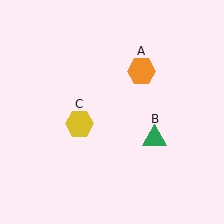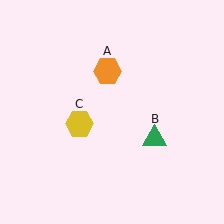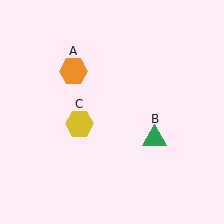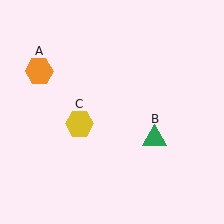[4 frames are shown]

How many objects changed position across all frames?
1 object changed position: orange hexagon (object A).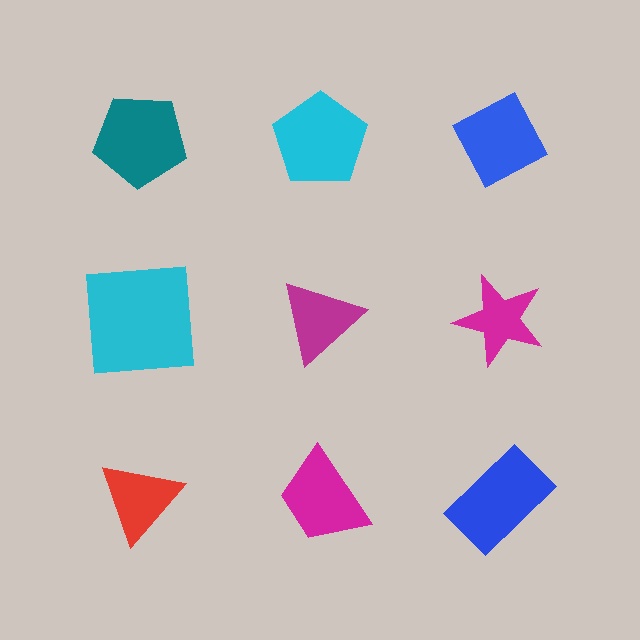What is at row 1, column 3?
A blue diamond.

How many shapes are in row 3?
3 shapes.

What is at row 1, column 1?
A teal pentagon.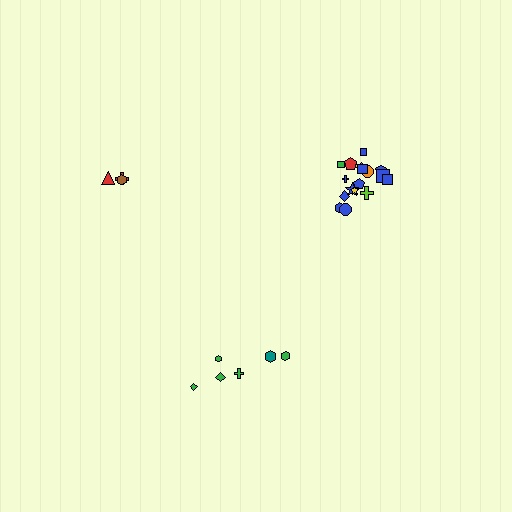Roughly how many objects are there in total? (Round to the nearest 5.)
Roughly 25 objects in total.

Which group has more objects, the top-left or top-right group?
The top-right group.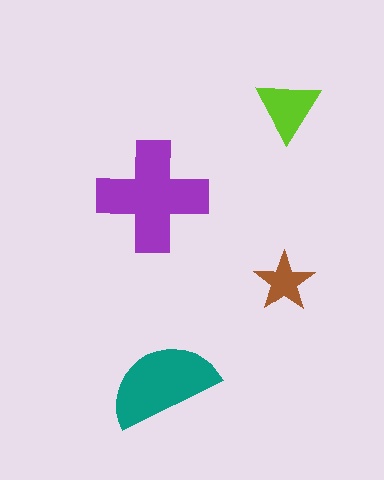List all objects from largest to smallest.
The purple cross, the teal semicircle, the lime triangle, the brown star.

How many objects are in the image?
There are 4 objects in the image.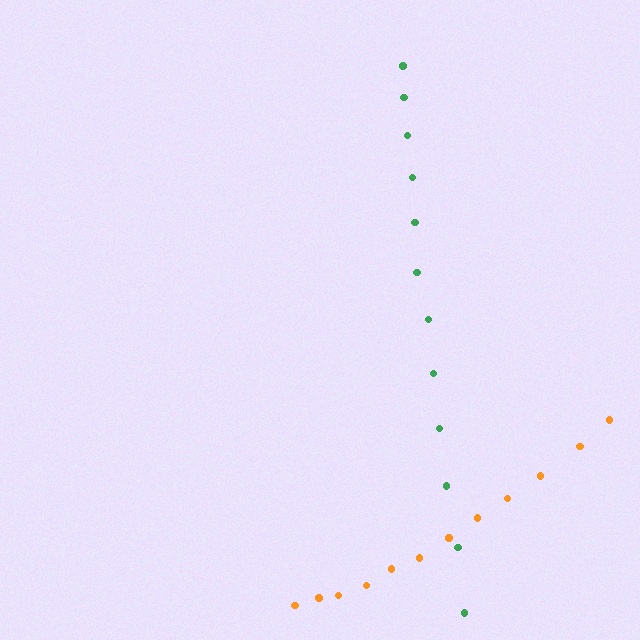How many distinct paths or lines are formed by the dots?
There are 2 distinct paths.